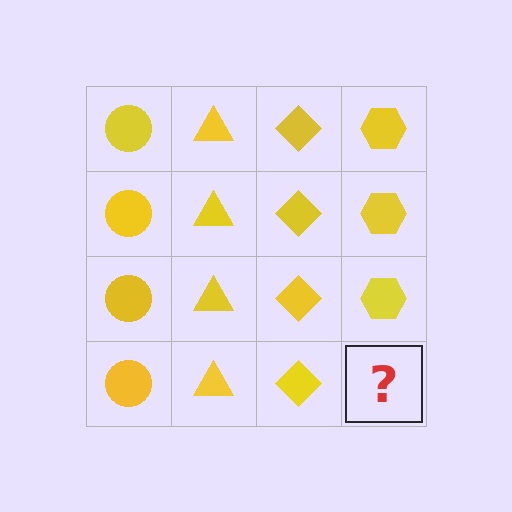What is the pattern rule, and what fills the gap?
The rule is that each column has a consistent shape. The gap should be filled with a yellow hexagon.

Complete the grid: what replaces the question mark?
The question mark should be replaced with a yellow hexagon.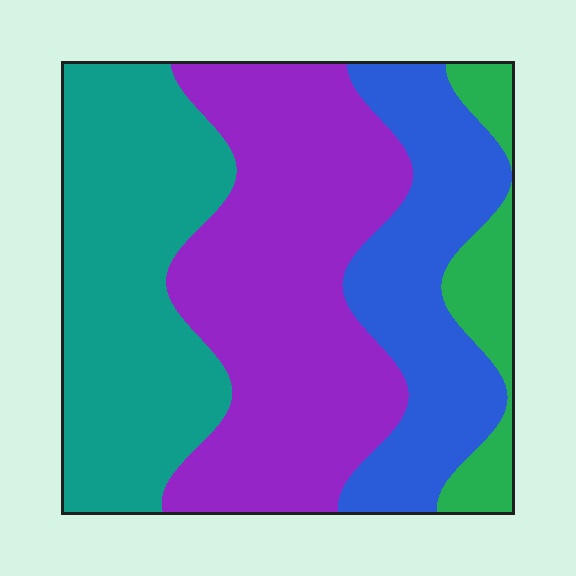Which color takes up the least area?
Green, at roughly 10%.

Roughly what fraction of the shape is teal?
Teal covers 30% of the shape.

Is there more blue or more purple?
Purple.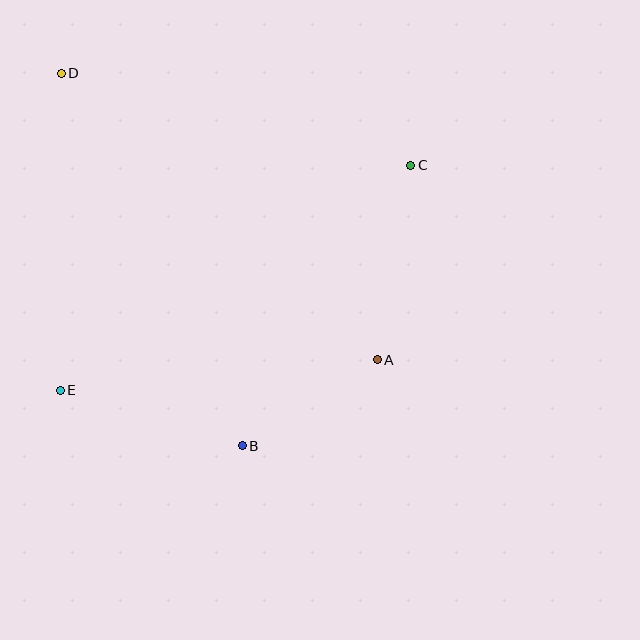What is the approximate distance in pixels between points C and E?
The distance between C and E is approximately 417 pixels.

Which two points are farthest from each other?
Points A and D are farthest from each other.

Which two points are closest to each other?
Points A and B are closest to each other.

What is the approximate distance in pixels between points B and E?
The distance between B and E is approximately 190 pixels.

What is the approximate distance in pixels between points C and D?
The distance between C and D is approximately 362 pixels.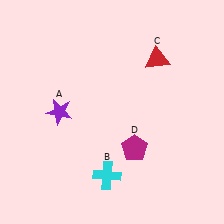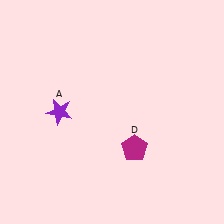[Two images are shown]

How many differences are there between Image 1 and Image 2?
There are 2 differences between the two images.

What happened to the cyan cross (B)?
The cyan cross (B) was removed in Image 2. It was in the bottom-left area of Image 1.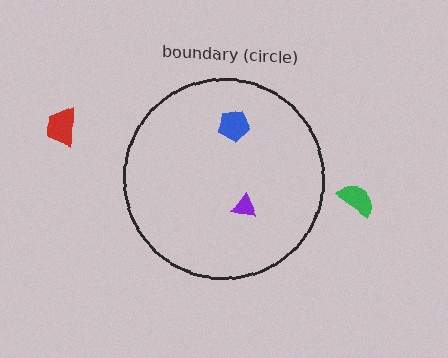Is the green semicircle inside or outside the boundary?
Outside.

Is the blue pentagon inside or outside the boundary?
Inside.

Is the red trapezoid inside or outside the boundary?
Outside.